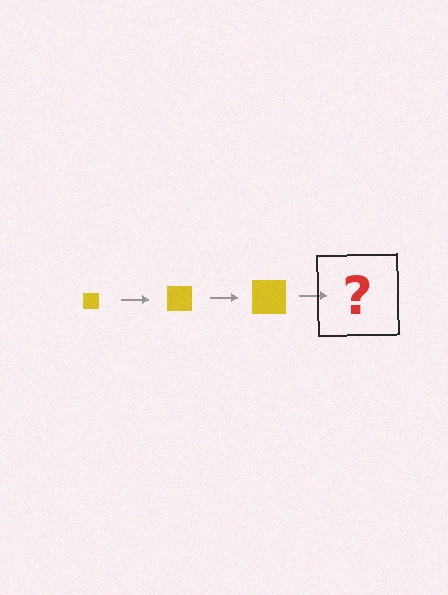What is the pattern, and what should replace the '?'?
The pattern is that the square gets progressively larger each step. The '?' should be a yellow square, larger than the previous one.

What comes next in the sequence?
The next element should be a yellow square, larger than the previous one.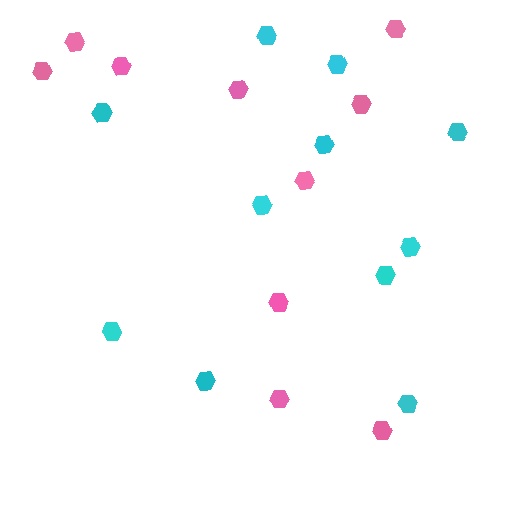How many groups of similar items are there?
There are 2 groups: one group of pink hexagons (10) and one group of cyan hexagons (11).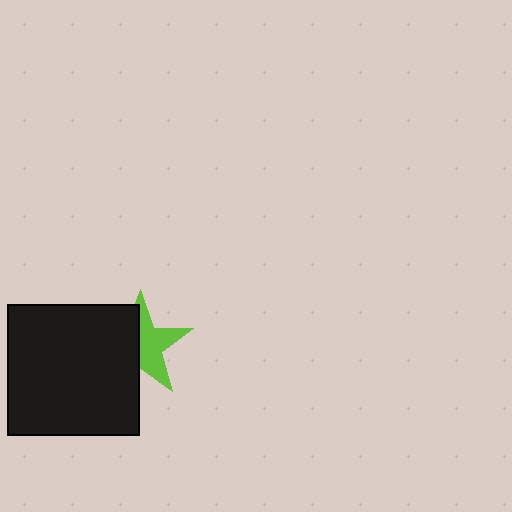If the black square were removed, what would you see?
You would see the complete lime star.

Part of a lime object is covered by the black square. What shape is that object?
It is a star.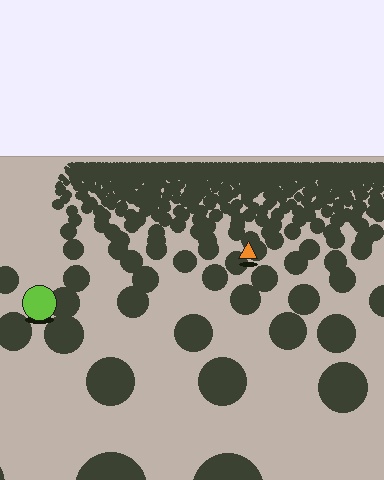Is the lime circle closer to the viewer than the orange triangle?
Yes. The lime circle is closer — you can tell from the texture gradient: the ground texture is coarser near it.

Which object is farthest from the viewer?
The orange triangle is farthest from the viewer. It appears smaller and the ground texture around it is denser.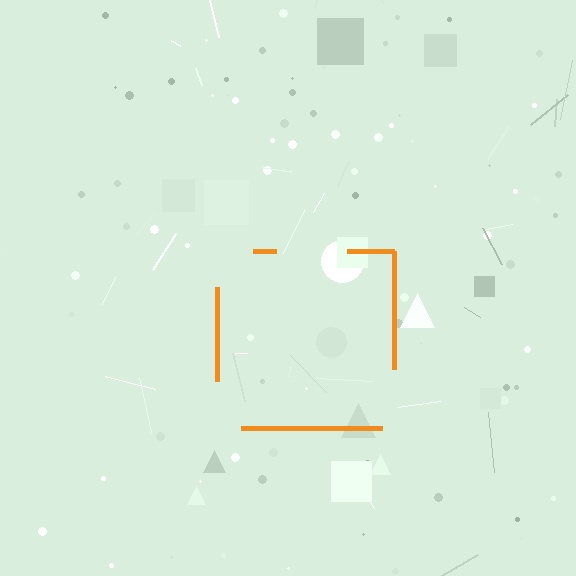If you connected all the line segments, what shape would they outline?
They would outline a square.